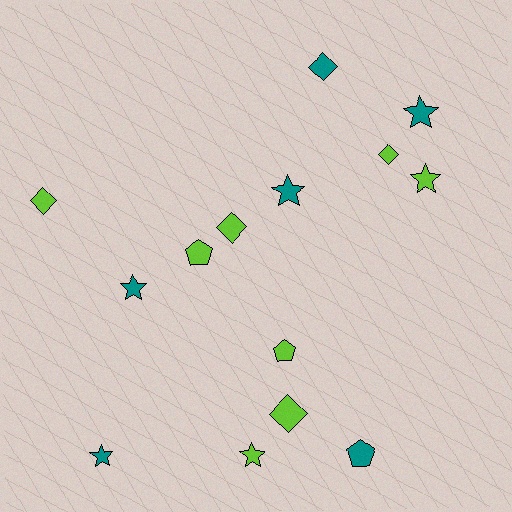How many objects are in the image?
There are 14 objects.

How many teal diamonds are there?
There is 1 teal diamond.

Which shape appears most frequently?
Star, with 6 objects.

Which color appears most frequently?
Lime, with 8 objects.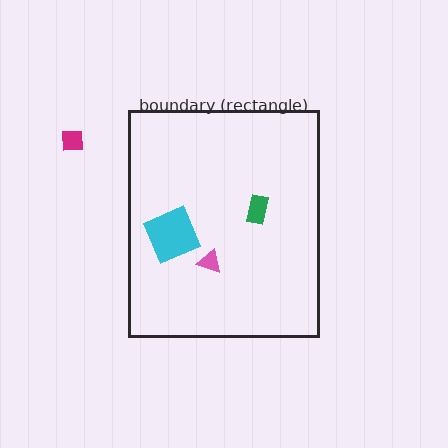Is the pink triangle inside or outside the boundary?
Inside.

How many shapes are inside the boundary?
3 inside, 1 outside.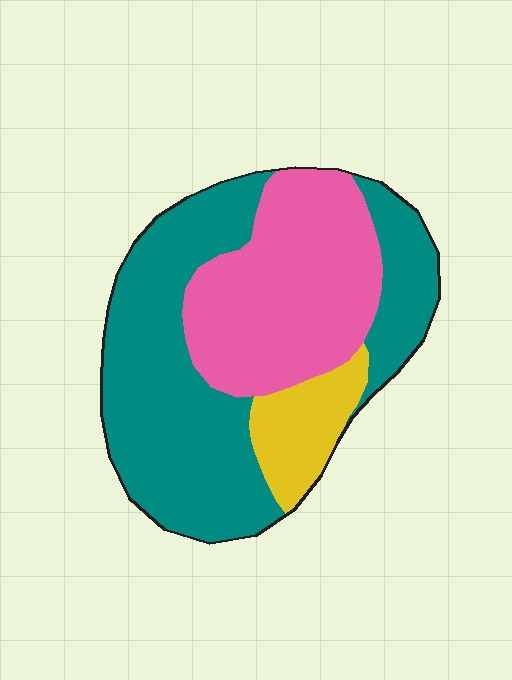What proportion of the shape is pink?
Pink takes up between a third and a half of the shape.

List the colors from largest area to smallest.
From largest to smallest: teal, pink, yellow.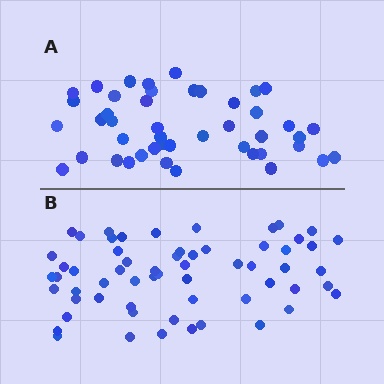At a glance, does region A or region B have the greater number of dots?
Region B (the bottom region) has more dots.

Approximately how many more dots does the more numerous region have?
Region B has approximately 15 more dots than region A.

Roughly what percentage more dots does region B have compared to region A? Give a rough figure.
About 35% more.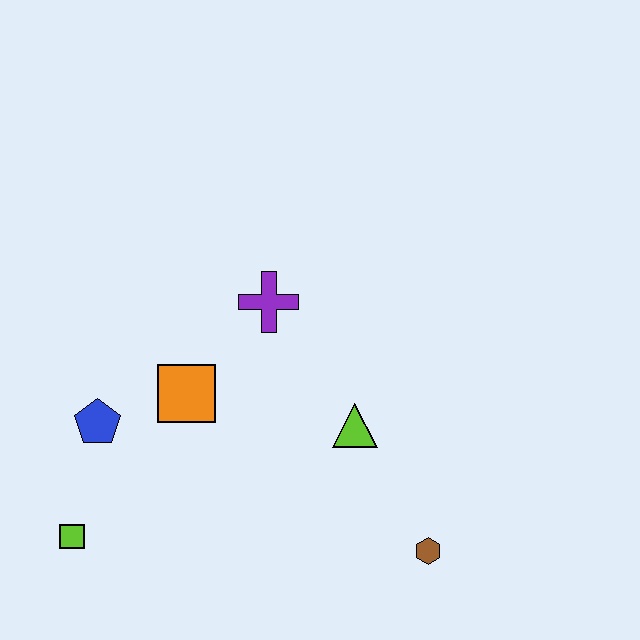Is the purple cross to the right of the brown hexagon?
No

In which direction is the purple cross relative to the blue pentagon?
The purple cross is to the right of the blue pentagon.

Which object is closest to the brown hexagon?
The lime triangle is closest to the brown hexagon.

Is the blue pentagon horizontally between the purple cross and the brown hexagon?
No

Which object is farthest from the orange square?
The brown hexagon is farthest from the orange square.